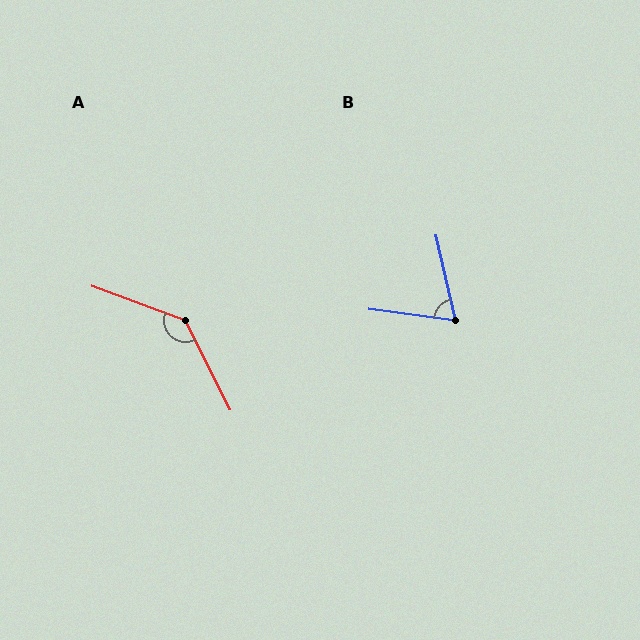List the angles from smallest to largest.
B (70°), A (136°).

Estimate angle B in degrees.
Approximately 70 degrees.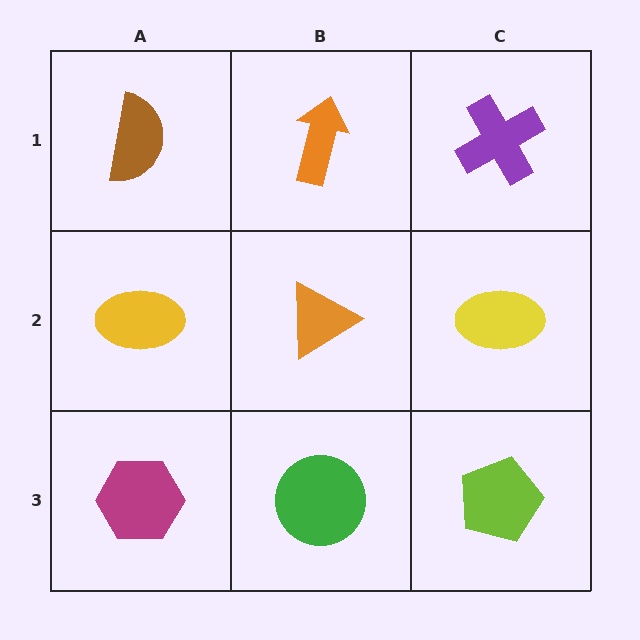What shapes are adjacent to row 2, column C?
A purple cross (row 1, column C), a lime pentagon (row 3, column C), an orange triangle (row 2, column B).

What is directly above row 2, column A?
A brown semicircle.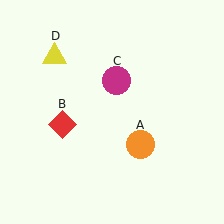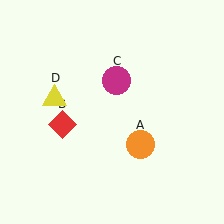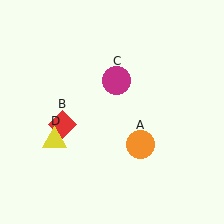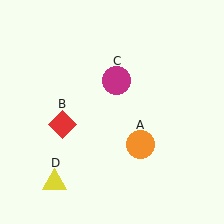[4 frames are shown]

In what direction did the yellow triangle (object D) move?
The yellow triangle (object D) moved down.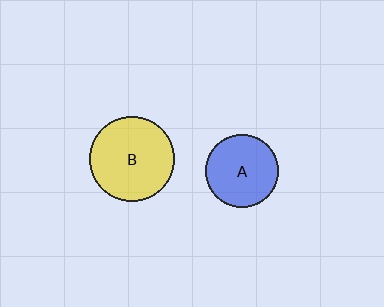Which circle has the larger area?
Circle B (yellow).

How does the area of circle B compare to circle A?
Approximately 1.3 times.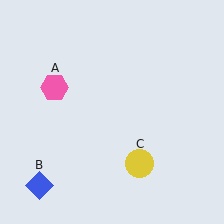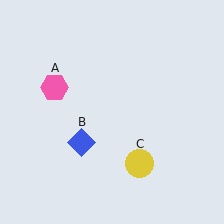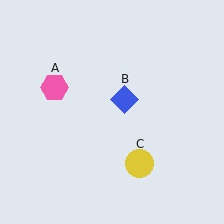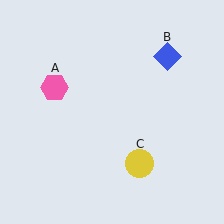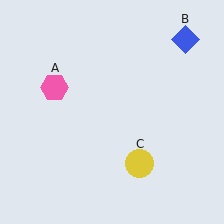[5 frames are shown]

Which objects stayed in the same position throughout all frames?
Pink hexagon (object A) and yellow circle (object C) remained stationary.